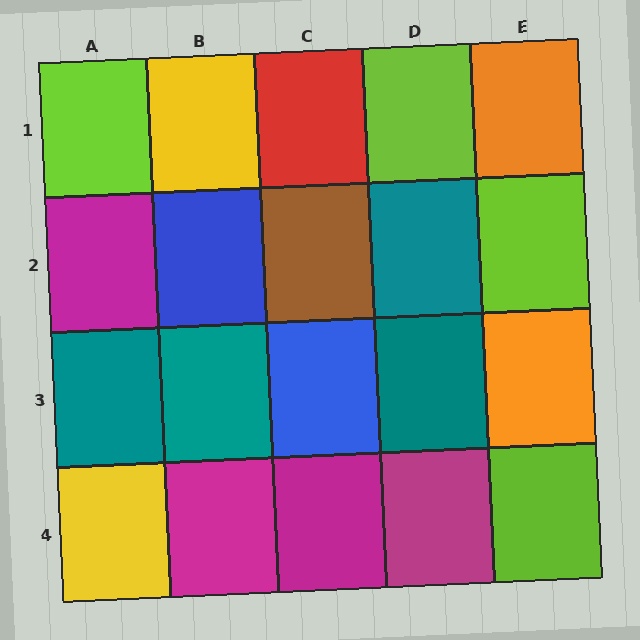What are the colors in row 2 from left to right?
Magenta, blue, brown, teal, lime.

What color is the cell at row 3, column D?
Teal.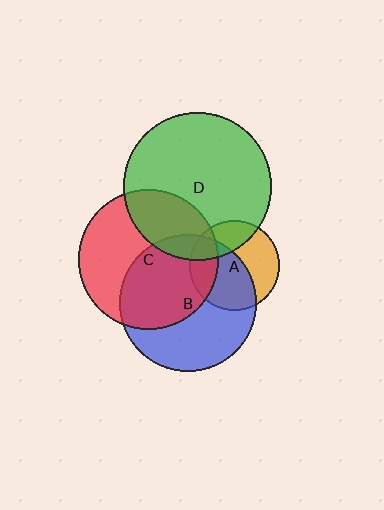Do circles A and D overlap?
Yes.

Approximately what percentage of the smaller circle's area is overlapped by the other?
Approximately 25%.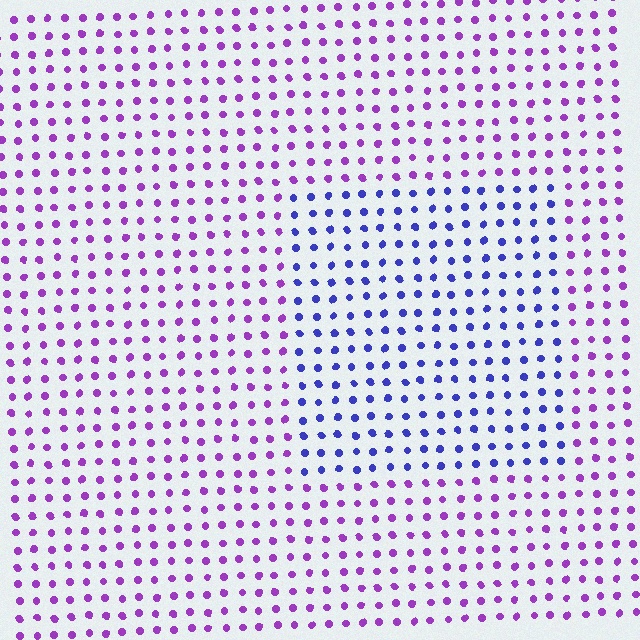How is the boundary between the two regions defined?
The boundary is defined purely by a slight shift in hue (about 46 degrees). Spacing, size, and orientation are identical on both sides.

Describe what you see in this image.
The image is filled with small purple elements in a uniform arrangement. A rectangle-shaped region is visible where the elements are tinted to a slightly different hue, forming a subtle color boundary.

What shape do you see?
I see a rectangle.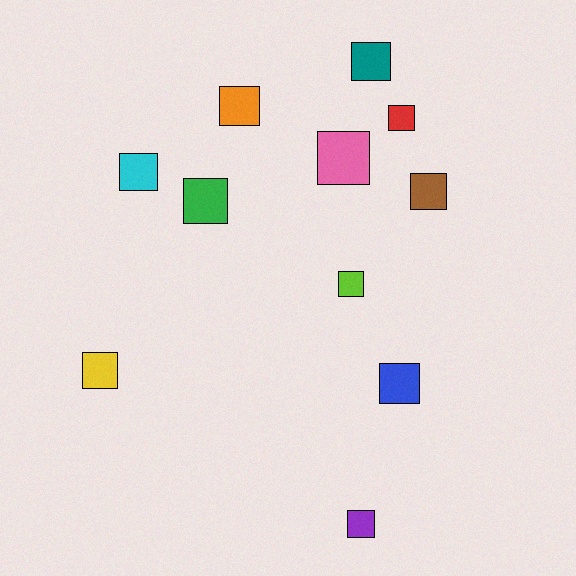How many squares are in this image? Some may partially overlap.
There are 11 squares.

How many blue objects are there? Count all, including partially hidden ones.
There is 1 blue object.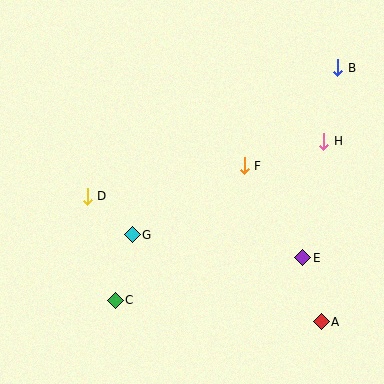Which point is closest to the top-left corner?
Point D is closest to the top-left corner.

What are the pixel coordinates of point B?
Point B is at (338, 68).